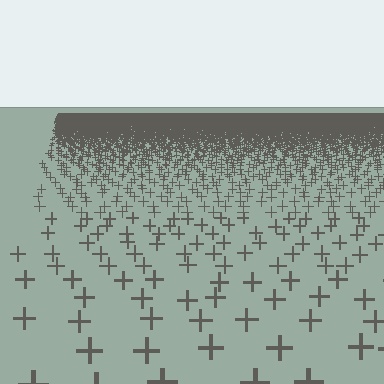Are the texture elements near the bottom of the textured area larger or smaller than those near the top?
Larger. Near the bottom, elements are closer to the viewer and appear at a bigger on-screen size.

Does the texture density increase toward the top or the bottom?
Density increases toward the top.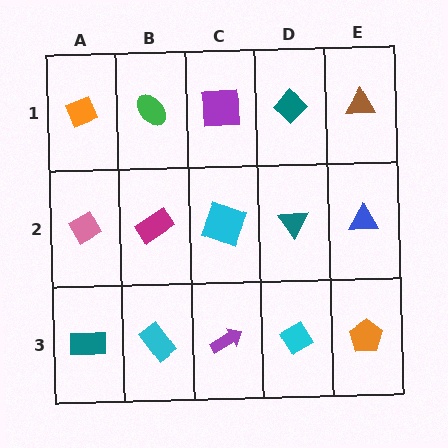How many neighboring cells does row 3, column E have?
2.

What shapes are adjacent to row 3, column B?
A magenta rectangle (row 2, column B), a teal rectangle (row 3, column A), a purple arrow (row 3, column C).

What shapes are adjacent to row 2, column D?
A teal diamond (row 1, column D), a cyan diamond (row 3, column D), a cyan square (row 2, column C), a blue triangle (row 2, column E).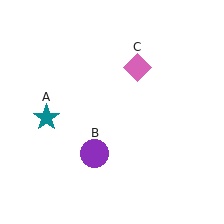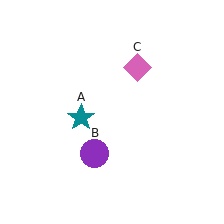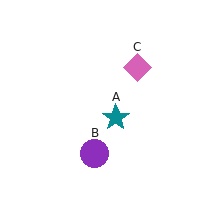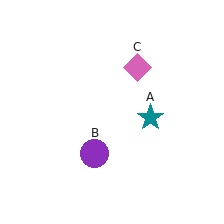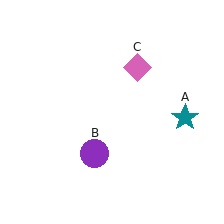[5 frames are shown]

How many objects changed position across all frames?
1 object changed position: teal star (object A).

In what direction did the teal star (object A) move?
The teal star (object A) moved right.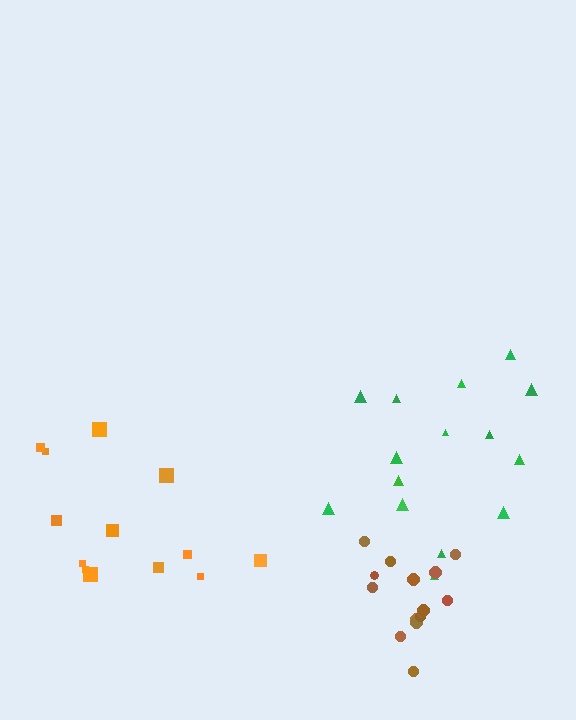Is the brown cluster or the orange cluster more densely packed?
Brown.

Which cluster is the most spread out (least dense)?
Orange.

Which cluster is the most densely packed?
Brown.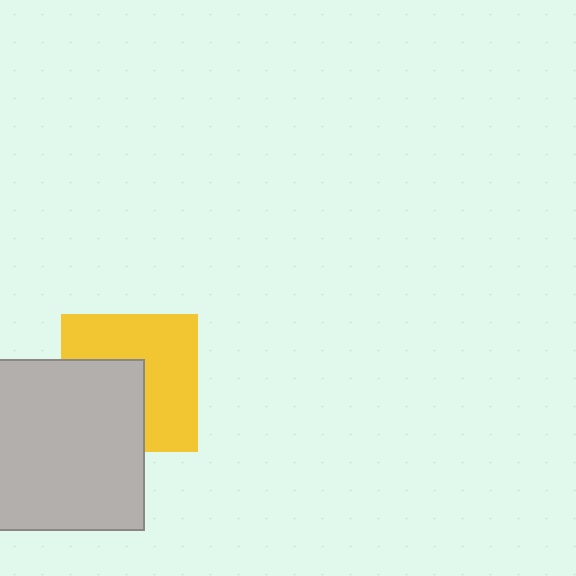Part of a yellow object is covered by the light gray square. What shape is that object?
It is a square.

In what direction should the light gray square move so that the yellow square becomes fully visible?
The light gray square should move toward the lower-left. That is the shortest direction to clear the overlap and leave the yellow square fully visible.